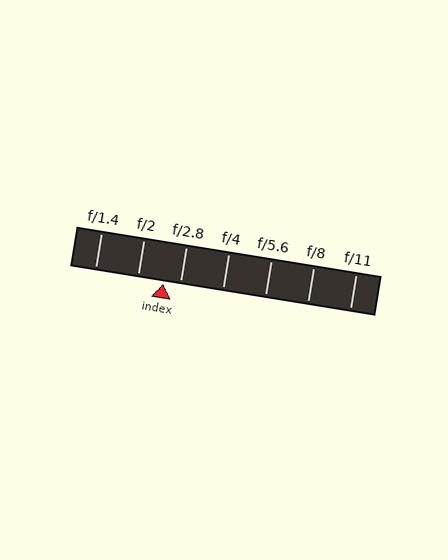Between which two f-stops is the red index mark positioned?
The index mark is between f/2 and f/2.8.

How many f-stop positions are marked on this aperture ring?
There are 7 f-stop positions marked.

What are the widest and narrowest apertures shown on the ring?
The widest aperture shown is f/1.4 and the narrowest is f/11.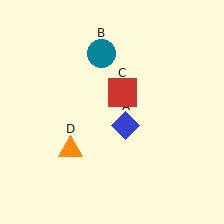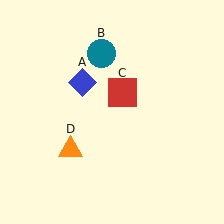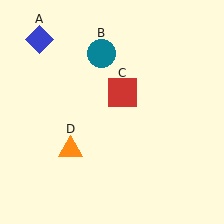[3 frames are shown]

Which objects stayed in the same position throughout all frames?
Teal circle (object B) and red square (object C) and orange triangle (object D) remained stationary.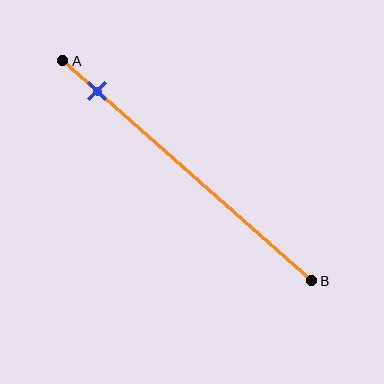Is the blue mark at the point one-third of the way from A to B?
No, the mark is at about 15% from A, not at the 33% one-third point.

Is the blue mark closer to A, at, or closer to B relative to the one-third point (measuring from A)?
The blue mark is closer to point A than the one-third point of segment AB.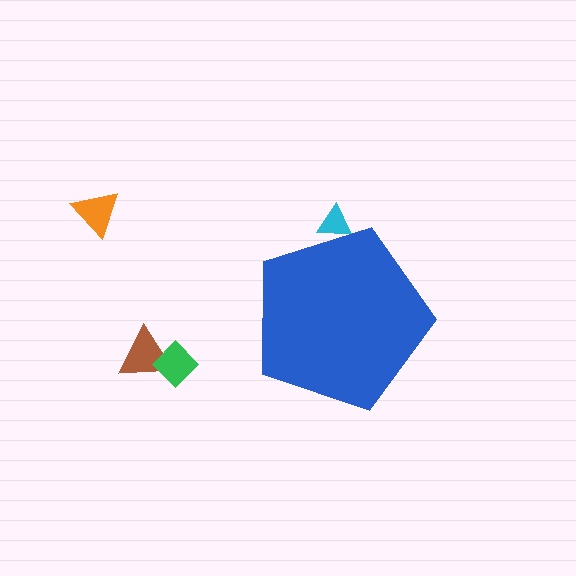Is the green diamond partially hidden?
No, the green diamond is fully visible.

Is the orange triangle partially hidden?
No, the orange triangle is fully visible.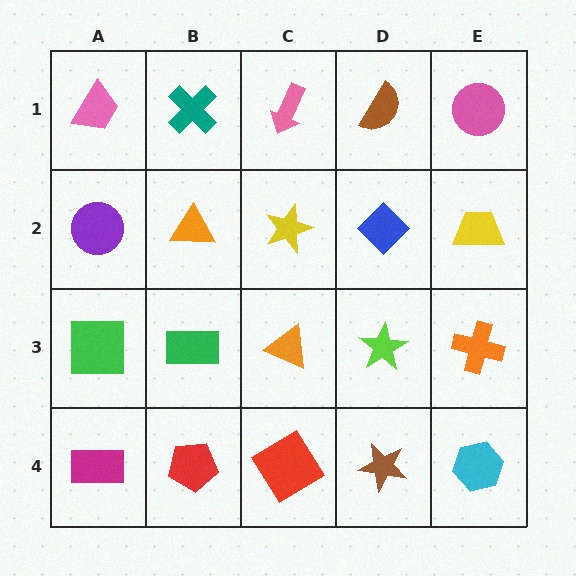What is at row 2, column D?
A blue diamond.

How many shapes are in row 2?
5 shapes.